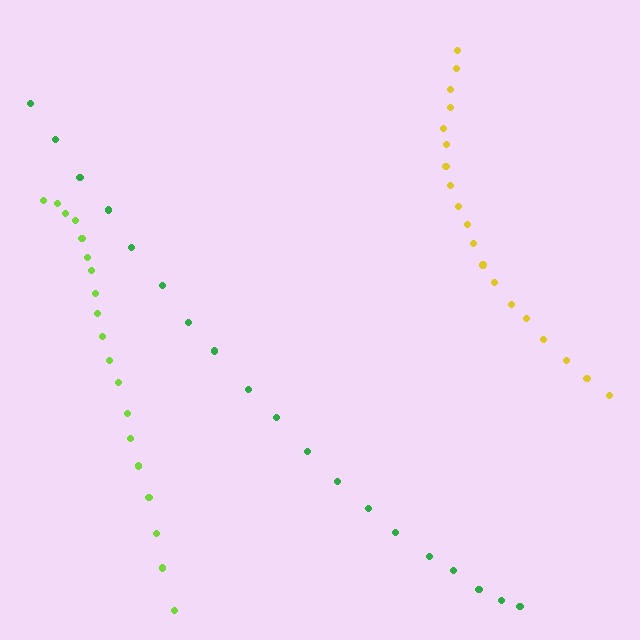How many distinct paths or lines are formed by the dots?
There are 3 distinct paths.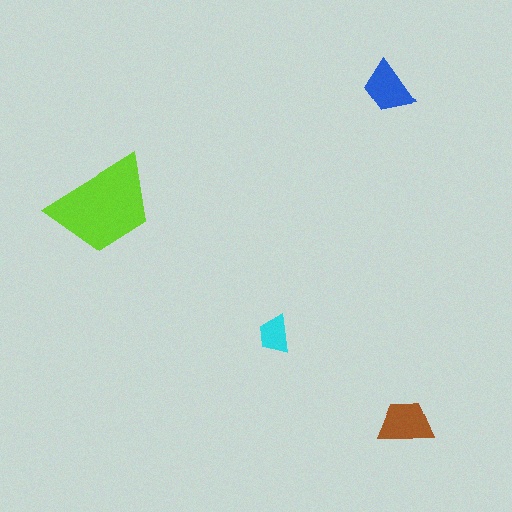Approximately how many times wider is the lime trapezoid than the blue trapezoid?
About 2 times wider.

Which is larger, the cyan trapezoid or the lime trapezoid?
The lime one.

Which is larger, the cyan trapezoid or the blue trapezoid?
The blue one.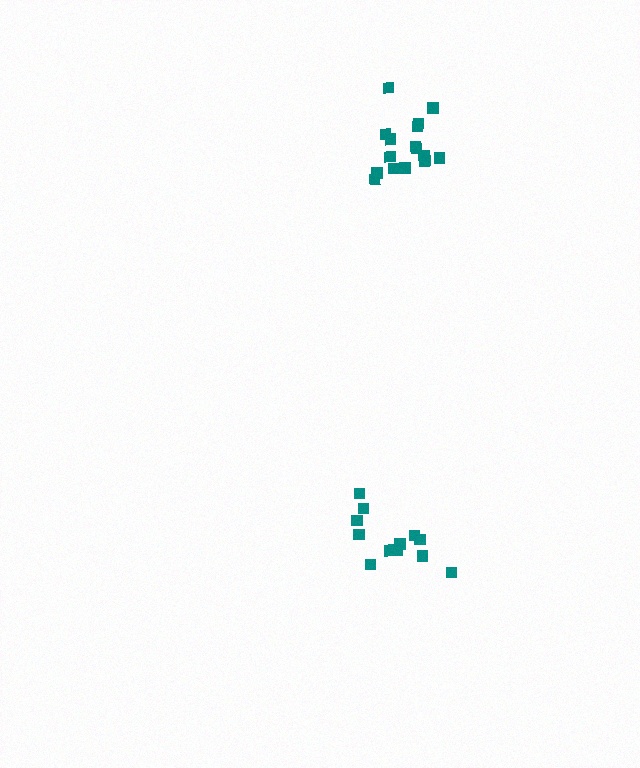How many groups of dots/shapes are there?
There are 2 groups.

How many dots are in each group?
Group 1: 17 dots, Group 2: 12 dots (29 total).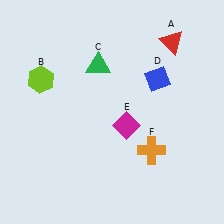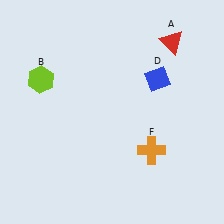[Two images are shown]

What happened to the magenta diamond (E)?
The magenta diamond (E) was removed in Image 2. It was in the bottom-right area of Image 1.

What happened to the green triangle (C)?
The green triangle (C) was removed in Image 2. It was in the top-left area of Image 1.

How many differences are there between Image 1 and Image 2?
There are 2 differences between the two images.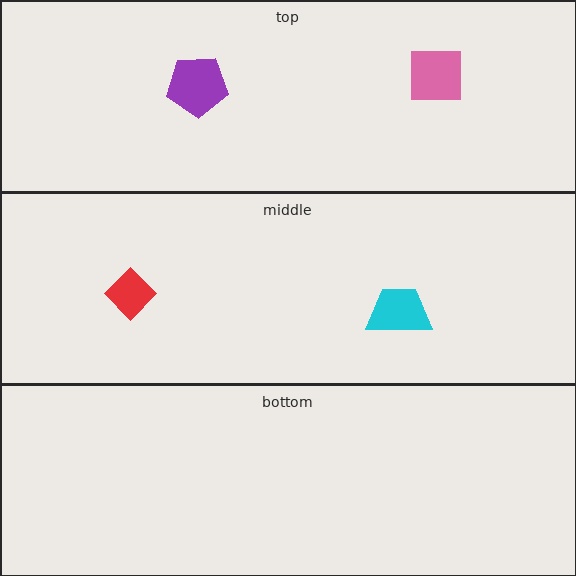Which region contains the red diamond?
The middle region.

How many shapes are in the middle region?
2.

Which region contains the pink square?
The top region.